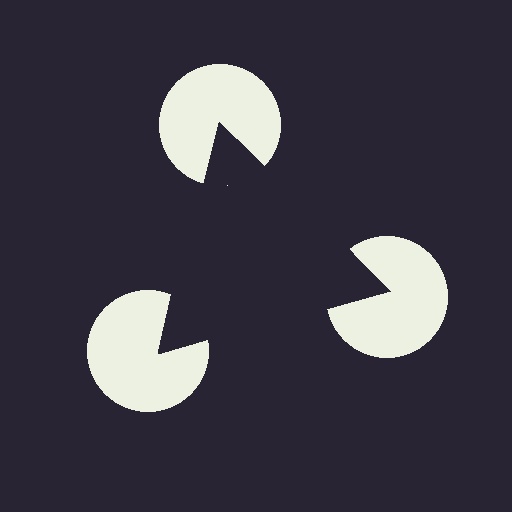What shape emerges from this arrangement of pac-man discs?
An illusory triangle — its edges are inferred from the aligned wedge cuts in the pac-man discs, not physically drawn.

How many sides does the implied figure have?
3 sides.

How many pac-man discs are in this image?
There are 3 — one at each vertex of the illusory triangle.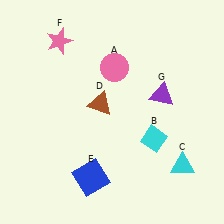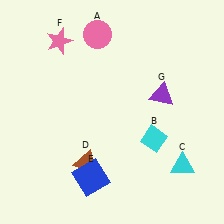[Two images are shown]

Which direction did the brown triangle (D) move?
The brown triangle (D) moved down.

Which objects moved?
The objects that moved are: the pink circle (A), the brown triangle (D).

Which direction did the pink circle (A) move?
The pink circle (A) moved up.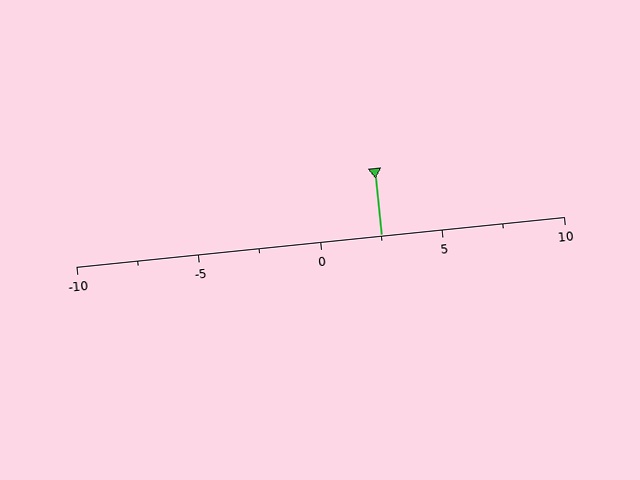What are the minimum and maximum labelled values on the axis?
The axis runs from -10 to 10.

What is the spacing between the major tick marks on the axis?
The major ticks are spaced 5 apart.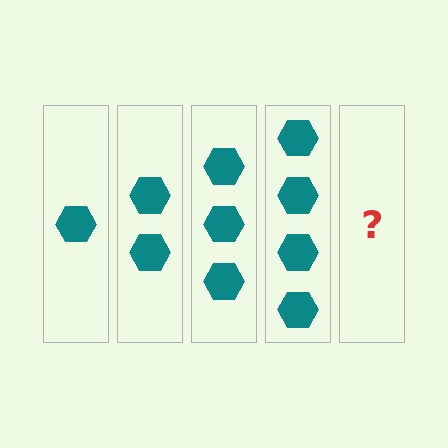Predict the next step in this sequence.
The next step is 5 hexagons.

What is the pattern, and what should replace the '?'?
The pattern is that each step adds one more hexagon. The '?' should be 5 hexagons.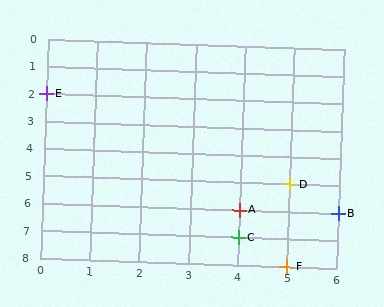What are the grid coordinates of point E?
Point E is at grid coordinates (0, 2).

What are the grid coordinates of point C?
Point C is at grid coordinates (4, 7).